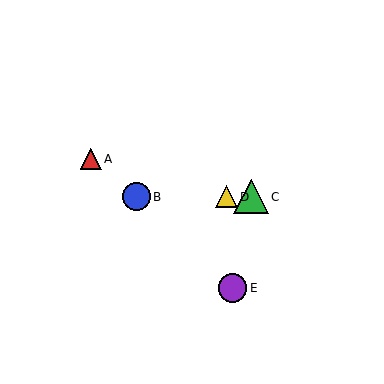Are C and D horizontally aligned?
Yes, both are at y≈197.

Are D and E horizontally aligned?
No, D is at y≈197 and E is at y≈288.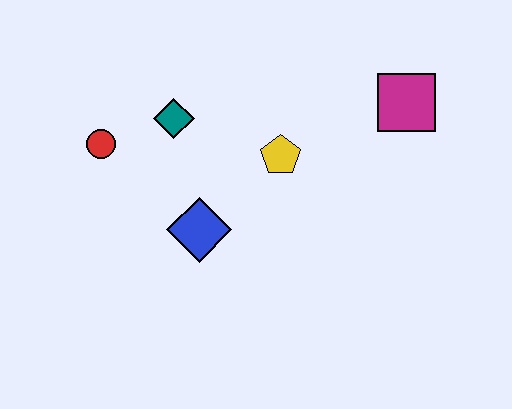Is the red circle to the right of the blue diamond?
No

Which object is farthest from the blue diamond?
The magenta square is farthest from the blue diamond.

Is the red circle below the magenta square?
Yes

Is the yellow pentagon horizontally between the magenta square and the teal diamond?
Yes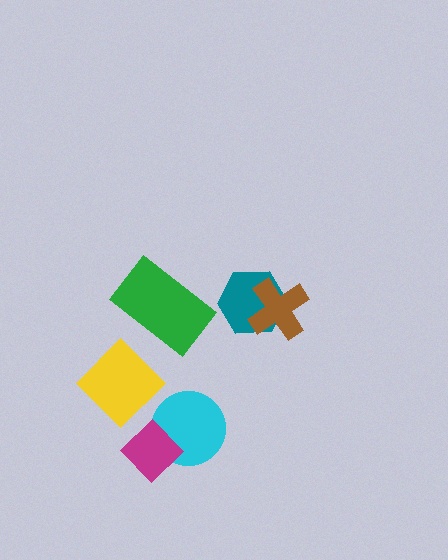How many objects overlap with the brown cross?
1 object overlaps with the brown cross.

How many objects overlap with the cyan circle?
1 object overlaps with the cyan circle.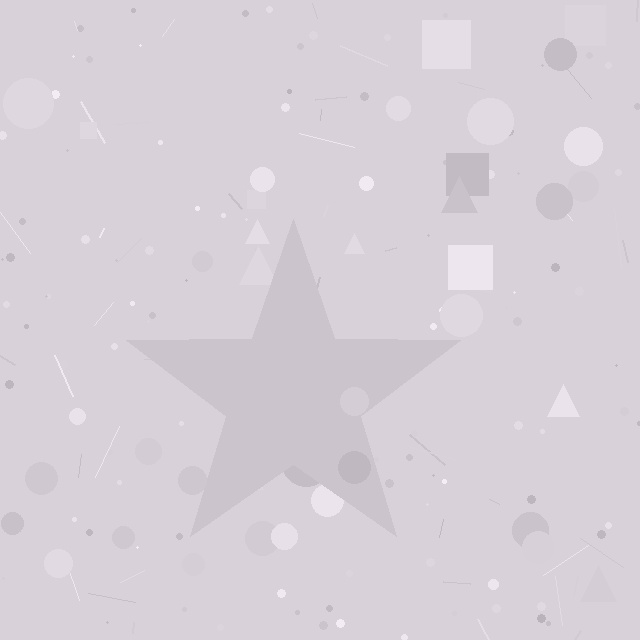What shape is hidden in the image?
A star is hidden in the image.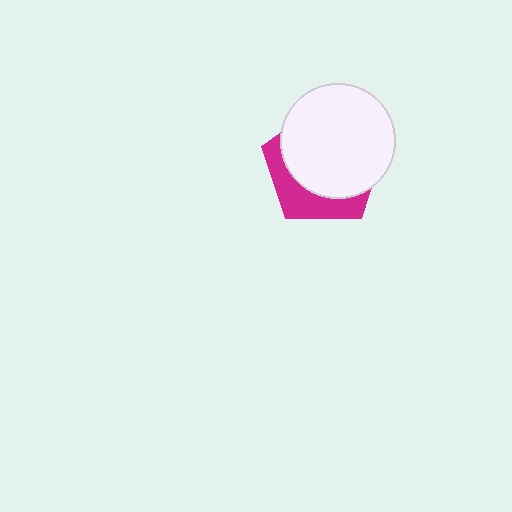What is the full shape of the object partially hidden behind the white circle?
The partially hidden object is a magenta pentagon.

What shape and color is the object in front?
The object in front is a white circle.